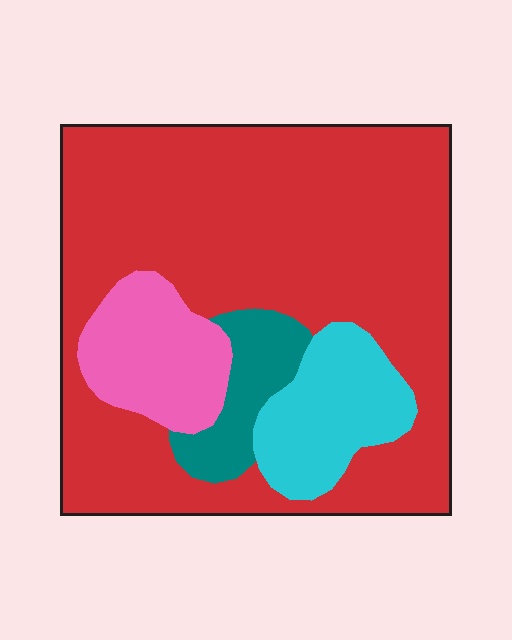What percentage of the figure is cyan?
Cyan takes up about one eighth (1/8) of the figure.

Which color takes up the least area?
Teal, at roughly 5%.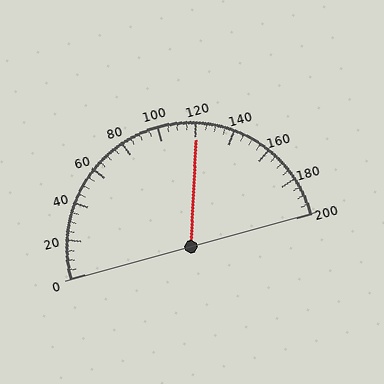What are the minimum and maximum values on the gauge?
The gauge ranges from 0 to 200.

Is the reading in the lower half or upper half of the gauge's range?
The reading is in the upper half of the range (0 to 200).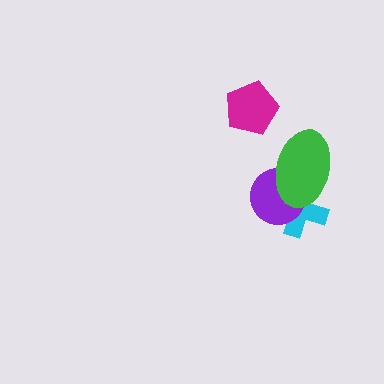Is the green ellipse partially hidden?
No, no other shape covers it.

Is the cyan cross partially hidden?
Yes, it is partially covered by another shape.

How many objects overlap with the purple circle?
2 objects overlap with the purple circle.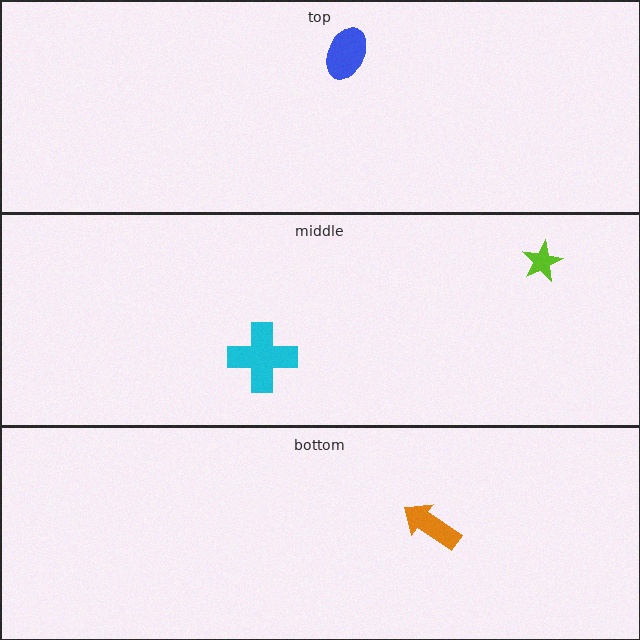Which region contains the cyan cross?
The middle region.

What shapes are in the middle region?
The lime star, the cyan cross.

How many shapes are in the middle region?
2.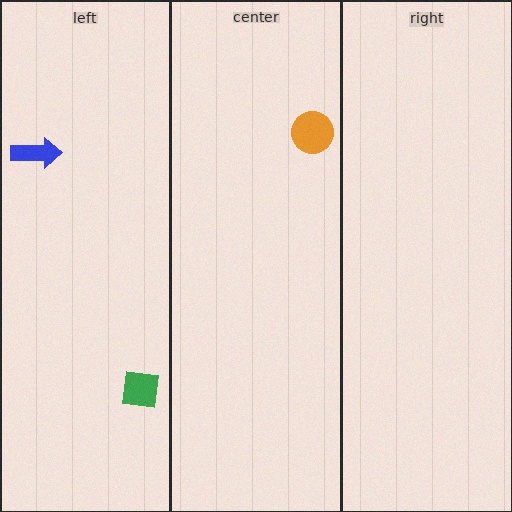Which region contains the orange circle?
The center region.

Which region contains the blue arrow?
The left region.